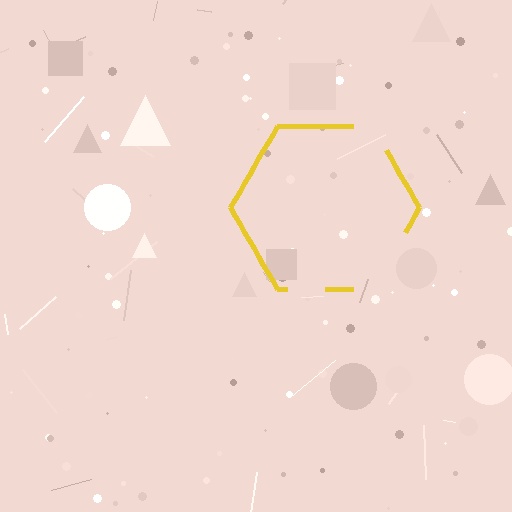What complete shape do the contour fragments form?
The contour fragments form a hexagon.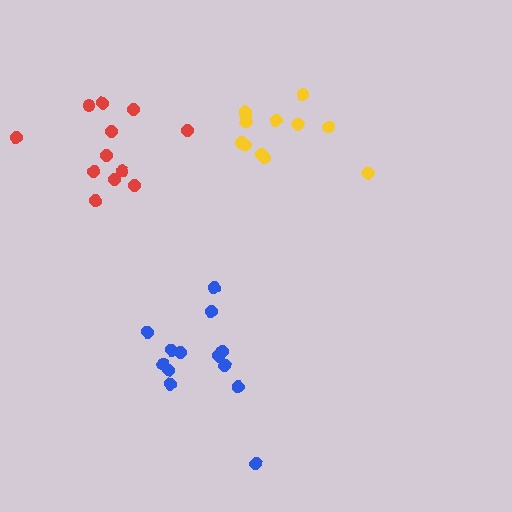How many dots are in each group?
Group 1: 13 dots, Group 2: 12 dots, Group 3: 12 dots (37 total).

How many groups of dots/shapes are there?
There are 3 groups.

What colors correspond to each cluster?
The clusters are colored: blue, yellow, red.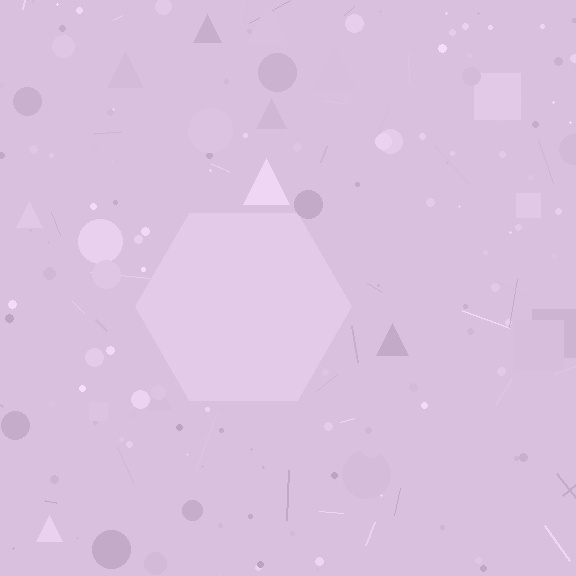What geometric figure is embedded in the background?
A hexagon is embedded in the background.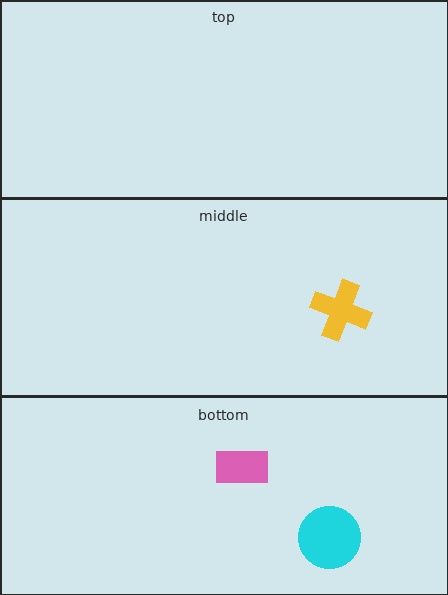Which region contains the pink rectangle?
The bottom region.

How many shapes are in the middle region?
1.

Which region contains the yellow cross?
The middle region.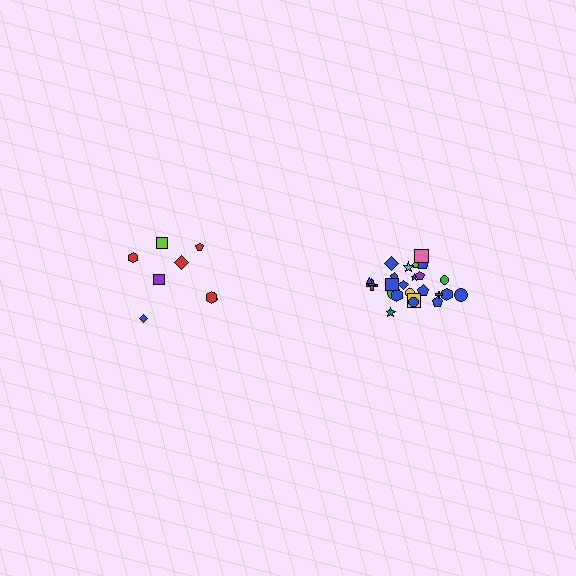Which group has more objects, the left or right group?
The right group.